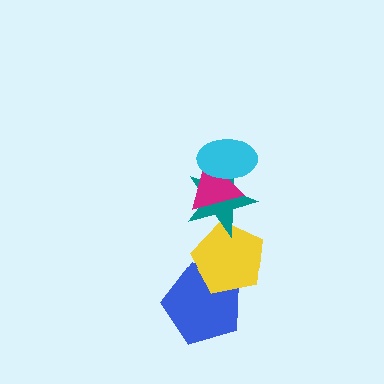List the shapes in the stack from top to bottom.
From top to bottom: the cyan ellipse, the magenta triangle, the teal star, the yellow pentagon, the blue pentagon.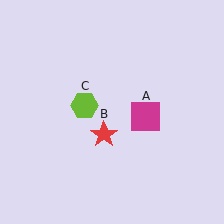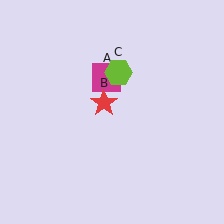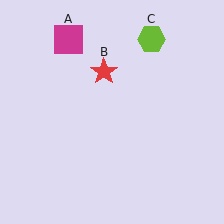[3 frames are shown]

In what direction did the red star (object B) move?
The red star (object B) moved up.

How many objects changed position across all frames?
3 objects changed position: magenta square (object A), red star (object B), lime hexagon (object C).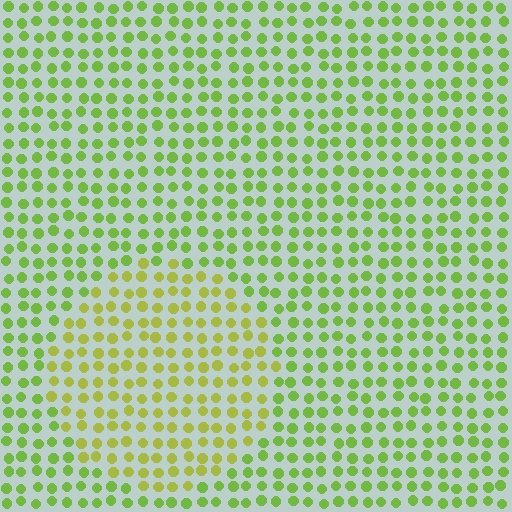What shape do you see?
I see a circle.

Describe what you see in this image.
The image is filled with small lime elements in a uniform arrangement. A circle-shaped region is visible where the elements are tinted to a slightly different hue, forming a subtle color boundary.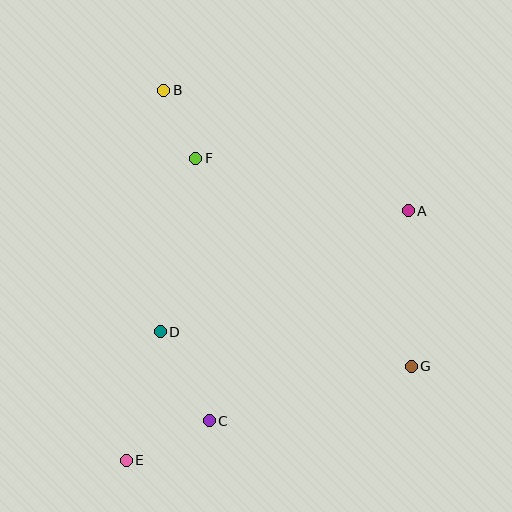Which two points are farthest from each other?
Points A and E are farthest from each other.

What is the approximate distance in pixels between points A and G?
The distance between A and G is approximately 155 pixels.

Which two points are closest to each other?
Points B and F are closest to each other.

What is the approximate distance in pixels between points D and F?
The distance between D and F is approximately 177 pixels.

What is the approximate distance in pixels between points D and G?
The distance between D and G is approximately 253 pixels.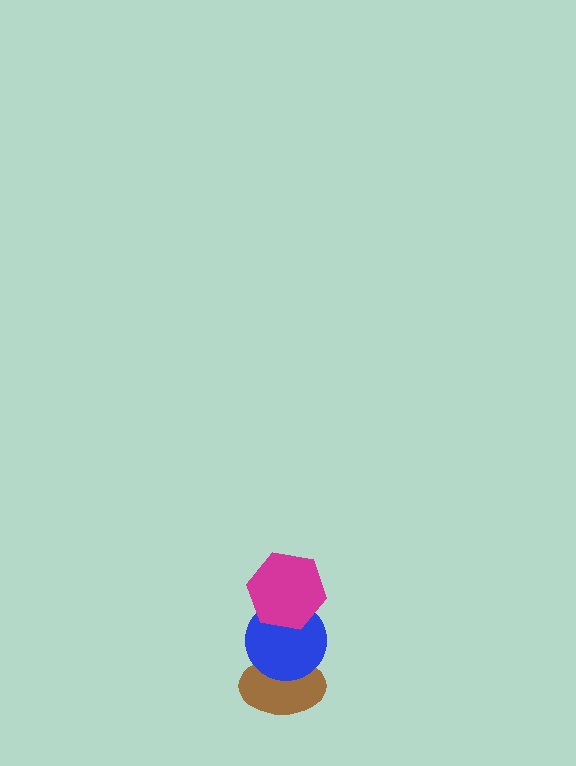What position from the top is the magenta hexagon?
The magenta hexagon is 1st from the top.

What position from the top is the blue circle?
The blue circle is 2nd from the top.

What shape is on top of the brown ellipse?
The blue circle is on top of the brown ellipse.